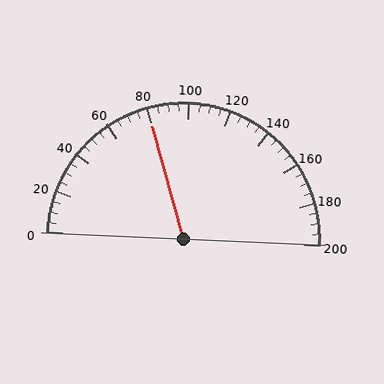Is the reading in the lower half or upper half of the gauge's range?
The reading is in the lower half of the range (0 to 200).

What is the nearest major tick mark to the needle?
The nearest major tick mark is 80.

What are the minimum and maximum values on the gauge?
The gauge ranges from 0 to 200.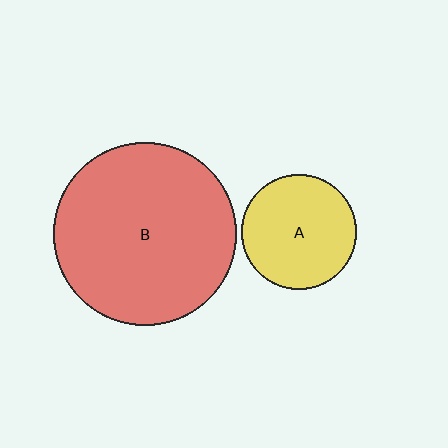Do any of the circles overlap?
No, none of the circles overlap.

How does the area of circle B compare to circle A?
Approximately 2.5 times.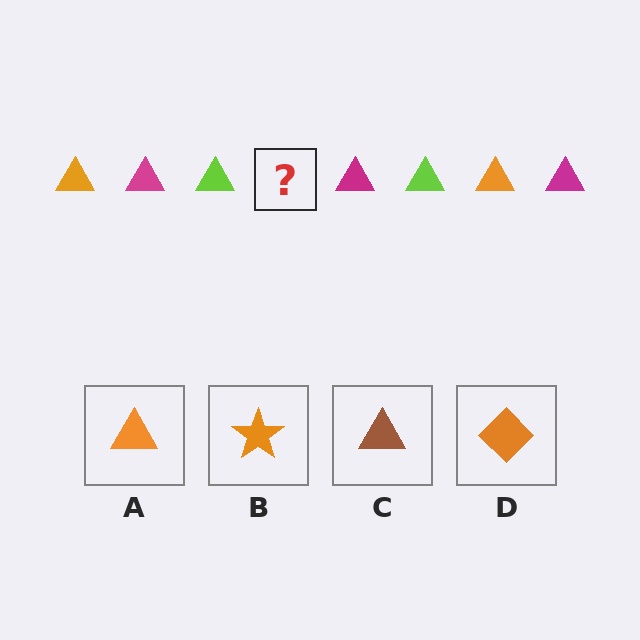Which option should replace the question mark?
Option A.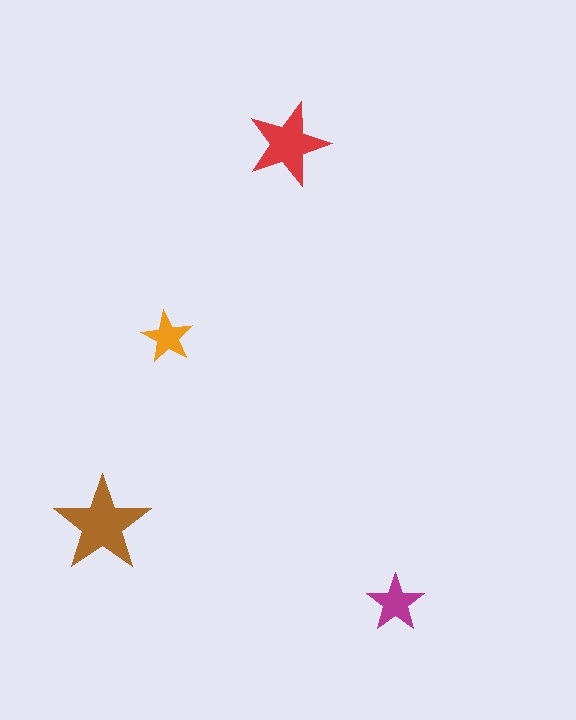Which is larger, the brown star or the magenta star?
The brown one.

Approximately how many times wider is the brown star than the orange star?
About 2 times wider.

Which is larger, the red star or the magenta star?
The red one.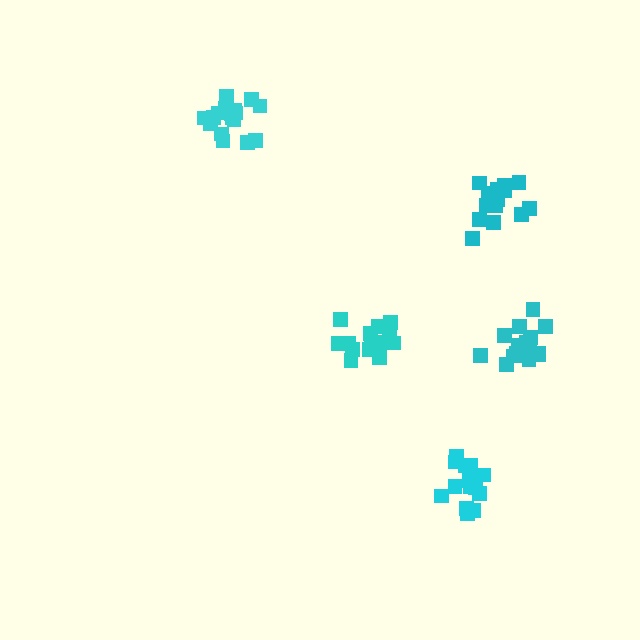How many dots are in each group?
Group 1: 15 dots, Group 2: 15 dots, Group 3: 14 dots, Group 4: 17 dots, Group 5: 17 dots (78 total).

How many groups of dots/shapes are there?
There are 5 groups.